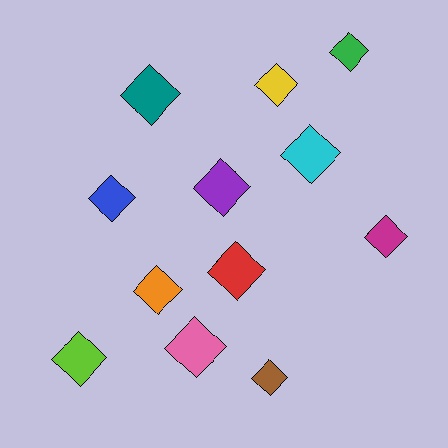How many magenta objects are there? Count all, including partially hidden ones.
There is 1 magenta object.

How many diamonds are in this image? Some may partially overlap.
There are 12 diamonds.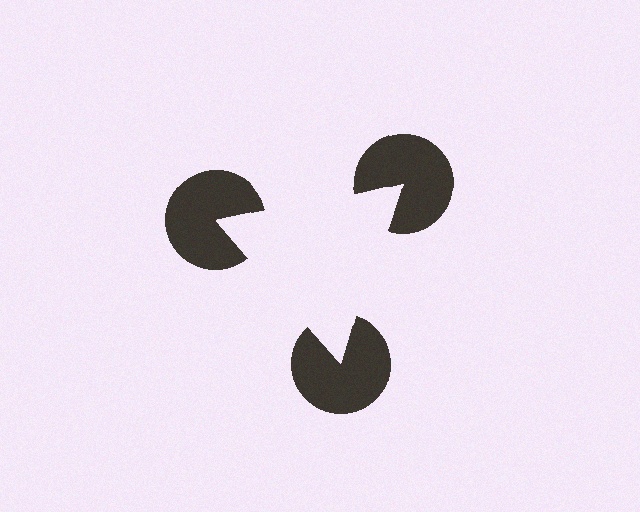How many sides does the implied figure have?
3 sides.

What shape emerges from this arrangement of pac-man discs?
An illusory triangle — its edges are inferred from the aligned wedge cuts in the pac-man discs, not physically drawn.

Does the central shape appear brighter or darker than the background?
It typically appears slightly brighter than the background, even though no actual brightness change is drawn.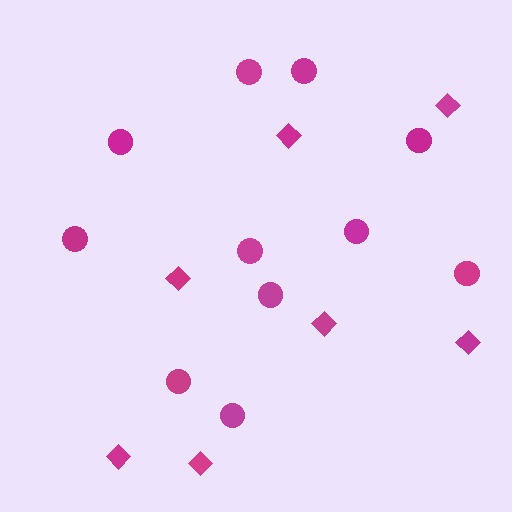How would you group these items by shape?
There are 2 groups: one group of circles (11) and one group of diamonds (7).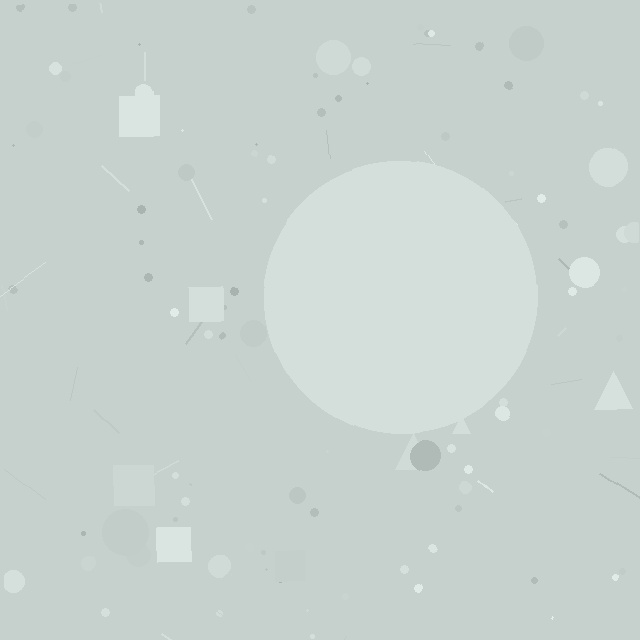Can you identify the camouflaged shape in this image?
The camouflaged shape is a circle.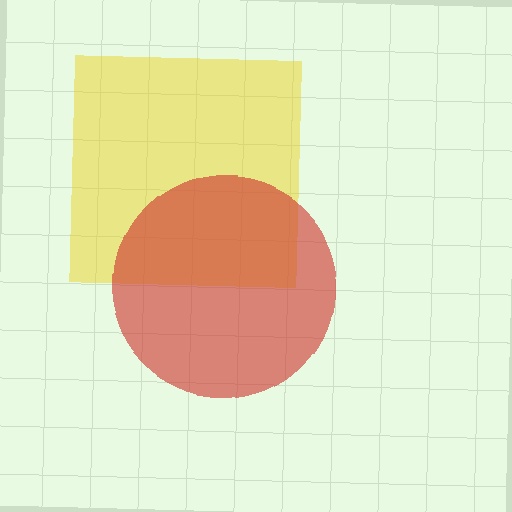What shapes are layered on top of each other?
The layered shapes are: a yellow square, a red circle.